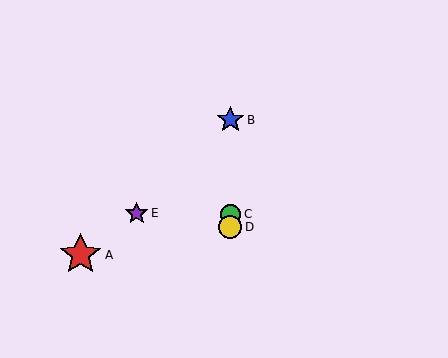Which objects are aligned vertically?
Objects B, C, D are aligned vertically.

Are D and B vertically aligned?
Yes, both are at x≈230.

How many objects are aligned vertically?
3 objects (B, C, D) are aligned vertically.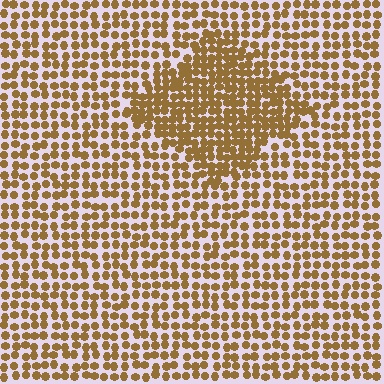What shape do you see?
I see a diamond.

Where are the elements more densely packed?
The elements are more densely packed inside the diamond boundary.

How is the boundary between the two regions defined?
The boundary is defined by a change in element density (approximately 1.7x ratio). All elements are the same color, size, and shape.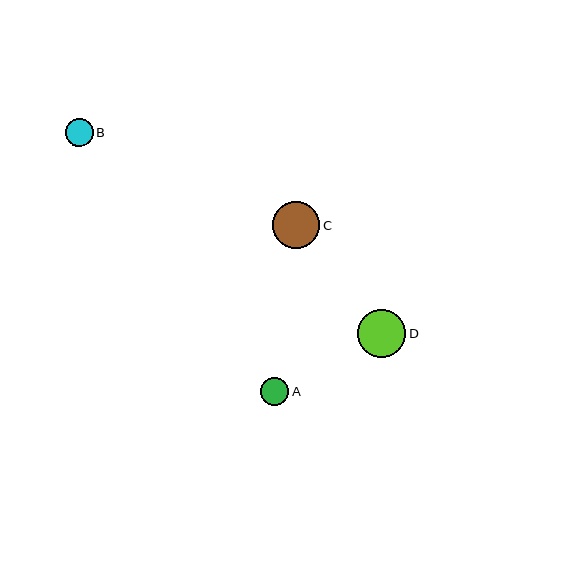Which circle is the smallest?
Circle B is the smallest with a size of approximately 28 pixels.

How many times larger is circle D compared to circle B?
Circle D is approximately 1.7 times the size of circle B.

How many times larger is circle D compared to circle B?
Circle D is approximately 1.7 times the size of circle B.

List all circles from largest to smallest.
From largest to smallest: D, C, A, B.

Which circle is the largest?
Circle D is the largest with a size of approximately 48 pixels.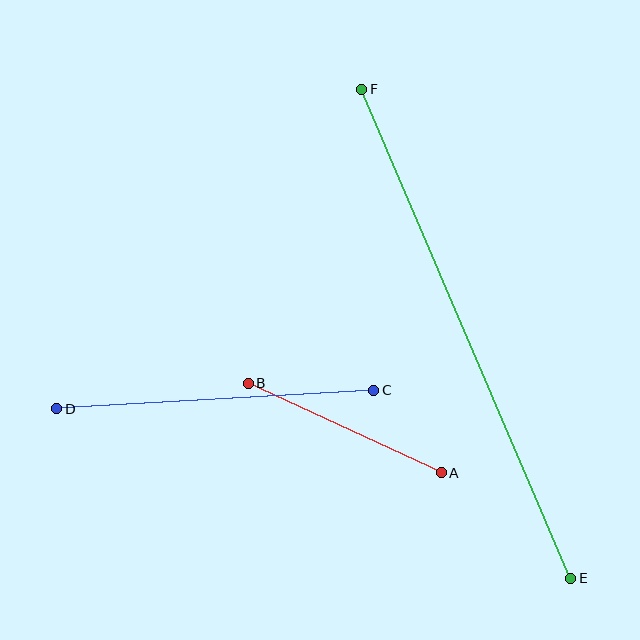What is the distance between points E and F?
The distance is approximately 532 pixels.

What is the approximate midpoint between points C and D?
The midpoint is at approximately (215, 399) pixels.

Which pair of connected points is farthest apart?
Points E and F are farthest apart.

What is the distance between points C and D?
The distance is approximately 318 pixels.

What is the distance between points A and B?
The distance is approximately 213 pixels.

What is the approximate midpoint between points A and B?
The midpoint is at approximately (345, 428) pixels.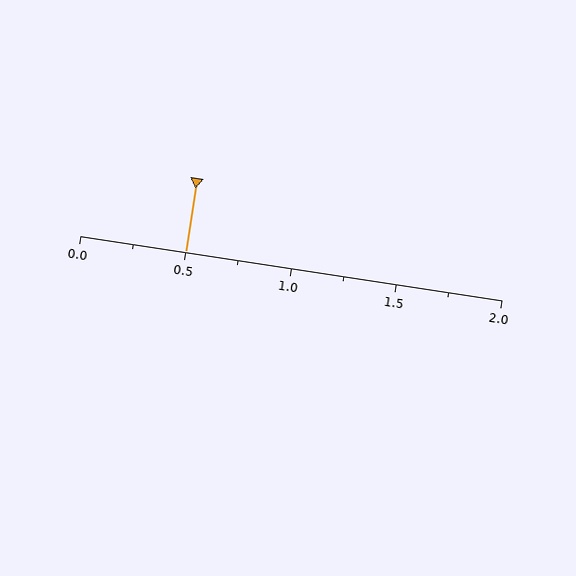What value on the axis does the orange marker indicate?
The marker indicates approximately 0.5.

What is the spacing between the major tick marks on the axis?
The major ticks are spaced 0.5 apart.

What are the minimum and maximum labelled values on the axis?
The axis runs from 0.0 to 2.0.